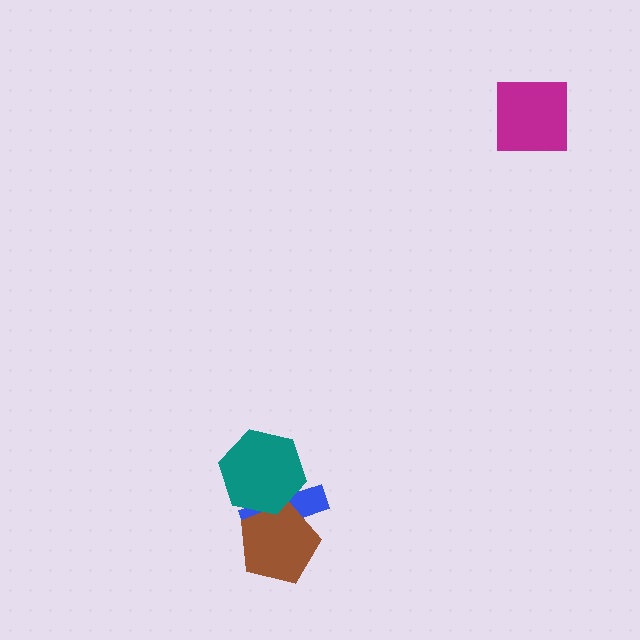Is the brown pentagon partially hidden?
Yes, it is partially covered by another shape.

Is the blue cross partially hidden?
Yes, it is partially covered by another shape.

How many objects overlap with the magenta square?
0 objects overlap with the magenta square.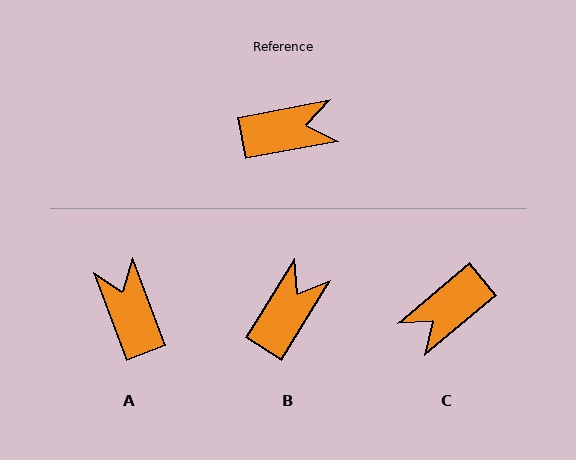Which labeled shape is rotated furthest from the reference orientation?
C, about 151 degrees away.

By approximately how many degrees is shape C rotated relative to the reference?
Approximately 151 degrees clockwise.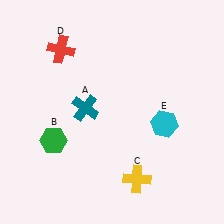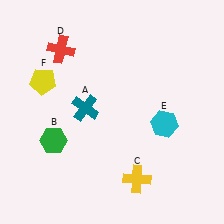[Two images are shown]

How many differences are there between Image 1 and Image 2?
There is 1 difference between the two images.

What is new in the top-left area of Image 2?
A yellow pentagon (F) was added in the top-left area of Image 2.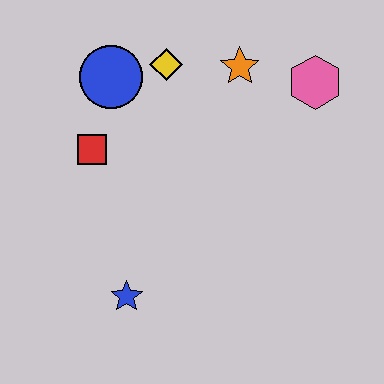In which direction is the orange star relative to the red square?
The orange star is to the right of the red square.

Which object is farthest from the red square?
The pink hexagon is farthest from the red square.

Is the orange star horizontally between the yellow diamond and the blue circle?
No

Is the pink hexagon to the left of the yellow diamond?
No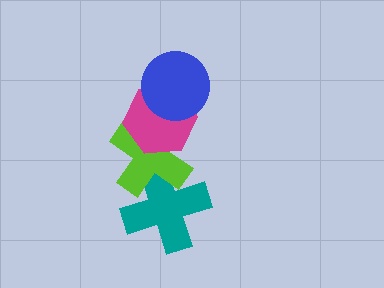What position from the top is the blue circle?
The blue circle is 1st from the top.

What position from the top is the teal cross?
The teal cross is 4th from the top.